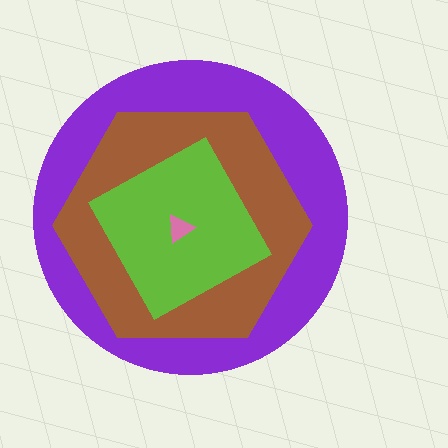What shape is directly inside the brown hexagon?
The lime square.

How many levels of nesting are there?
4.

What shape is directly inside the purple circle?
The brown hexagon.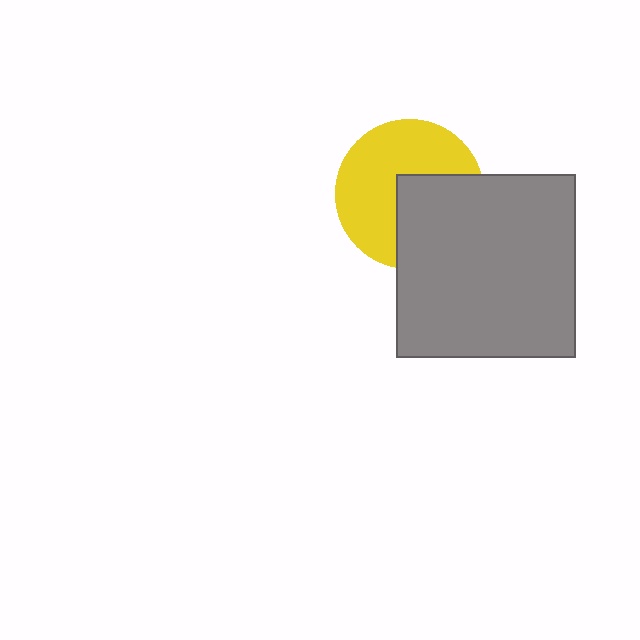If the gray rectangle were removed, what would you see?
You would see the complete yellow circle.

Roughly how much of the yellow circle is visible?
About half of it is visible (roughly 59%).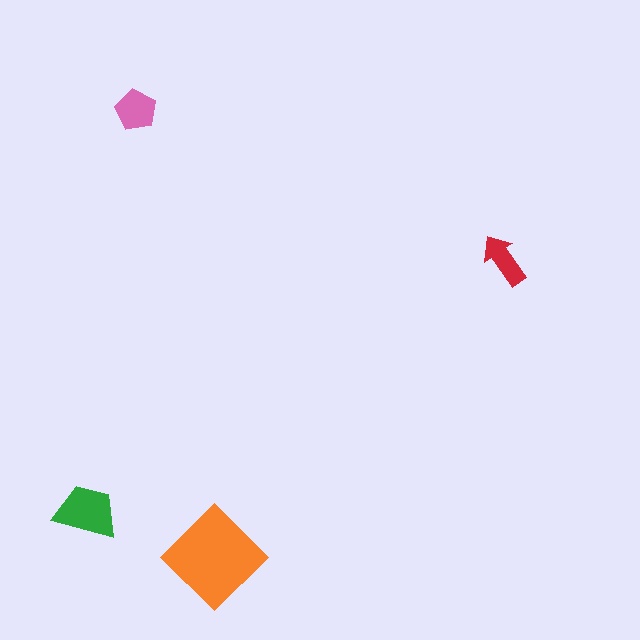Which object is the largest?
The orange diamond.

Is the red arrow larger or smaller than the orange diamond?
Smaller.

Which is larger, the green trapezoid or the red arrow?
The green trapezoid.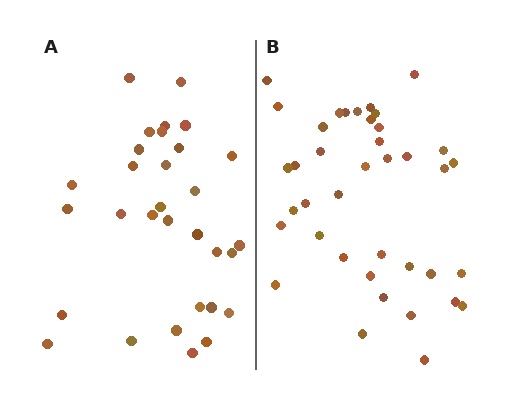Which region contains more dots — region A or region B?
Region B (the right region) has more dots.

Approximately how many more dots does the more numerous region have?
Region B has roughly 8 or so more dots than region A.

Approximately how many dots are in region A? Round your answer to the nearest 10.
About 30 dots. (The exact count is 31, which rounds to 30.)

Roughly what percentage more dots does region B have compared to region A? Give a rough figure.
About 25% more.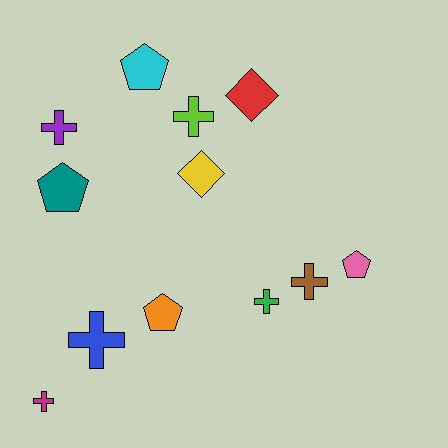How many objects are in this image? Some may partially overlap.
There are 12 objects.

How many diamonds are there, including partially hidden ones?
There are 2 diamonds.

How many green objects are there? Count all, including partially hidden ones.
There is 1 green object.